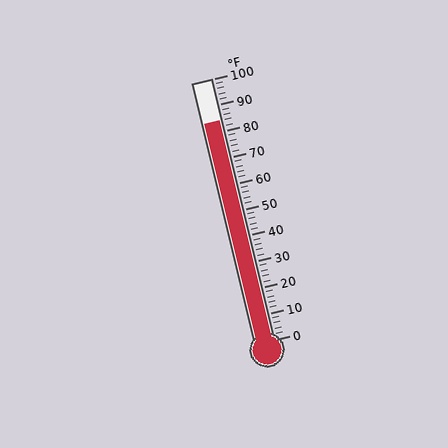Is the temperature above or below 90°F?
The temperature is below 90°F.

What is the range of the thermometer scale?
The thermometer scale ranges from 0°F to 100°F.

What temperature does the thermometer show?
The thermometer shows approximately 84°F.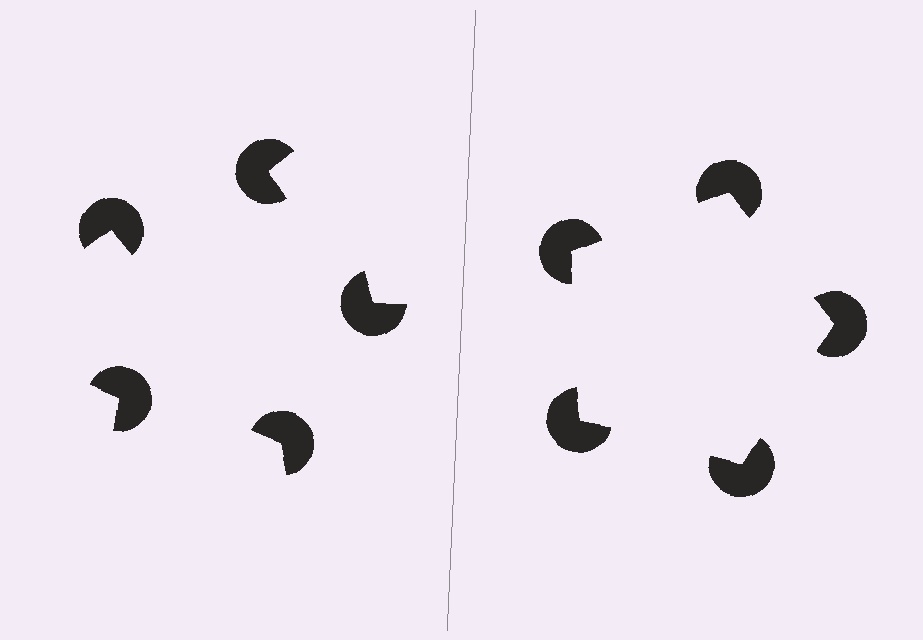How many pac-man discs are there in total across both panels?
10 — 5 on each side.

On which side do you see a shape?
An illusory pentagon appears on the right side. On the left side the wedge cuts are rotated, so no coherent shape forms.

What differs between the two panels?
The pac-man discs are positioned identically on both sides; only the wedge orientations differ. On the right they align to a pentagon; on the left they are misaligned.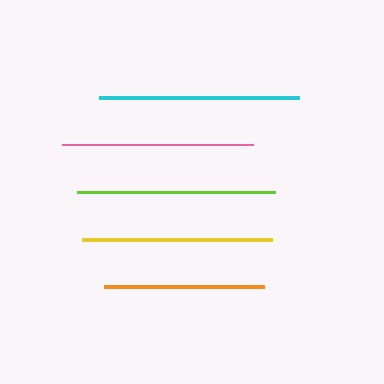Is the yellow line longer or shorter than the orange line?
The yellow line is longer than the orange line.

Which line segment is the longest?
The cyan line is the longest at approximately 200 pixels.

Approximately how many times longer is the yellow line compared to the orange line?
The yellow line is approximately 1.2 times the length of the orange line.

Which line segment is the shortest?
The orange line is the shortest at approximately 161 pixels.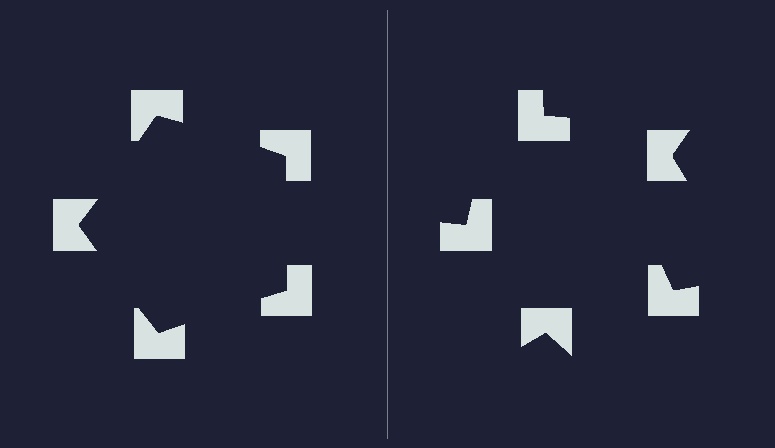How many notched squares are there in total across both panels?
10 — 5 on each side.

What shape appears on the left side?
An illusory pentagon.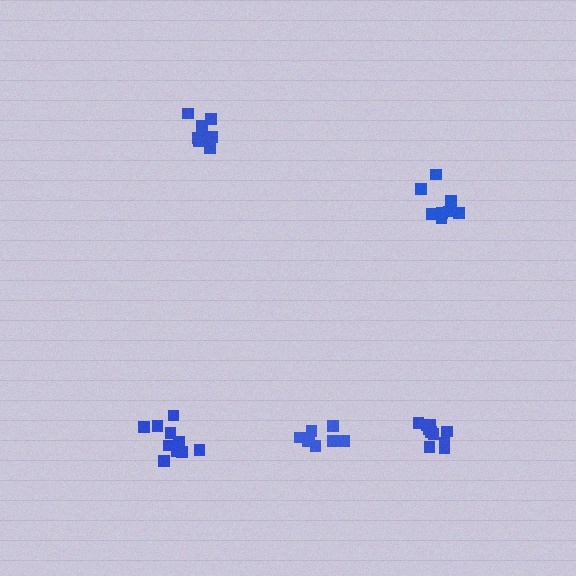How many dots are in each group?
Group 1: 8 dots, Group 2: 10 dots, Group 3: 10 dots, Group 4: 8 dots, Group 5: 8 dots (44 total).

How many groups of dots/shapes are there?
There are 5 groups.